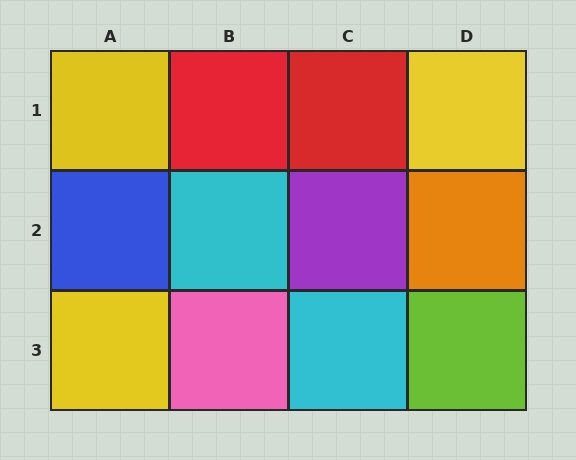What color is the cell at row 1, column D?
Yellow.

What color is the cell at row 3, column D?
Lime.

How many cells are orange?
1 cell is orange.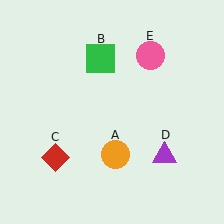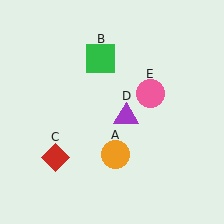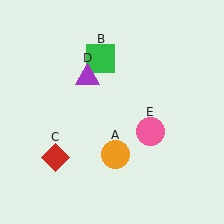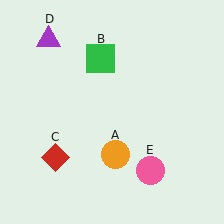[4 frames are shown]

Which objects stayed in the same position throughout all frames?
Orange circle (object A) and green square (object B) and red diamond (object C) remained stationary.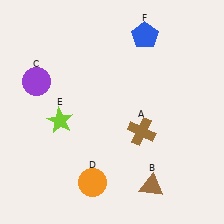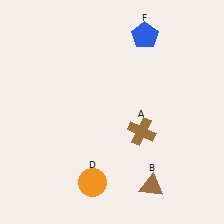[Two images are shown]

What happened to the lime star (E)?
The lime star (E) was removed in Image 2. It was in the bottom-left area of Image 1.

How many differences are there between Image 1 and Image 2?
There are 2 differences between the two images.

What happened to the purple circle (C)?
The purple circle (C) was removed in Image 2. It was in the top-left area of Image 1.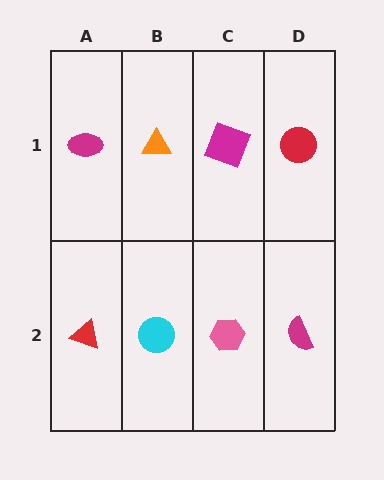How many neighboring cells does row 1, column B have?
3.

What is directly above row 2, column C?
A magenta square.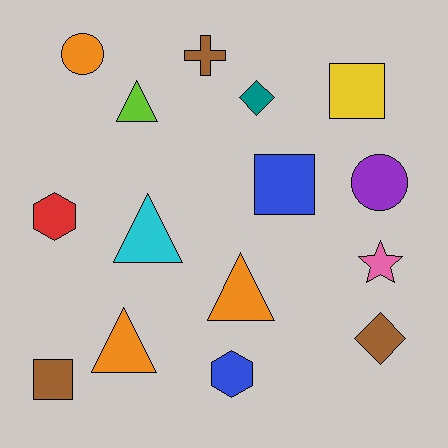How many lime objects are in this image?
There is 1 lime object.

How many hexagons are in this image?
There are 2 hexagons.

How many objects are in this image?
There are 15 objects.